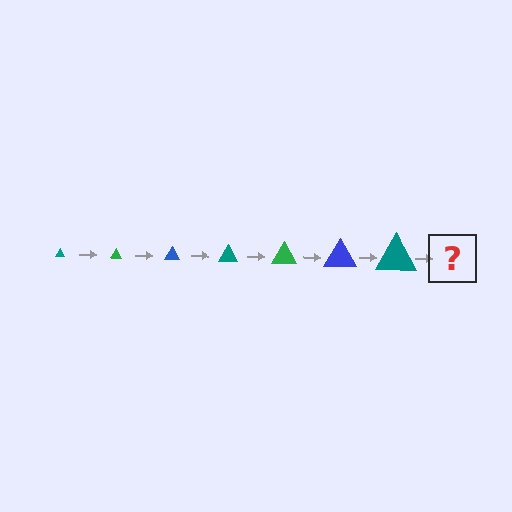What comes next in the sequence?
The next element should be a green triangle, larger than the previous one.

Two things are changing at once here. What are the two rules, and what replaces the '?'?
The two rules are that the triangle grows larger each step and the color cycles through teal, green, and blue. The '?' should be a green triangle, larger than the previous one.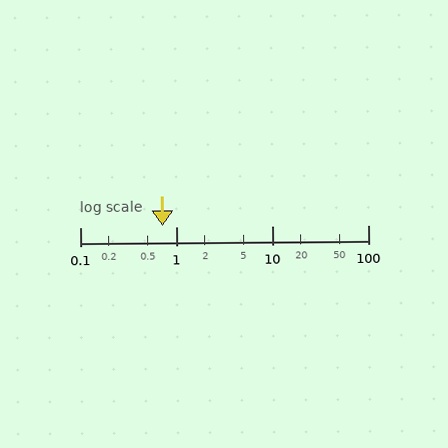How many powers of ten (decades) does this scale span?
The scale spans 3 decades, from 0.1 to 100.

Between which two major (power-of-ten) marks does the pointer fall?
The pointer is between 0.1 and 1.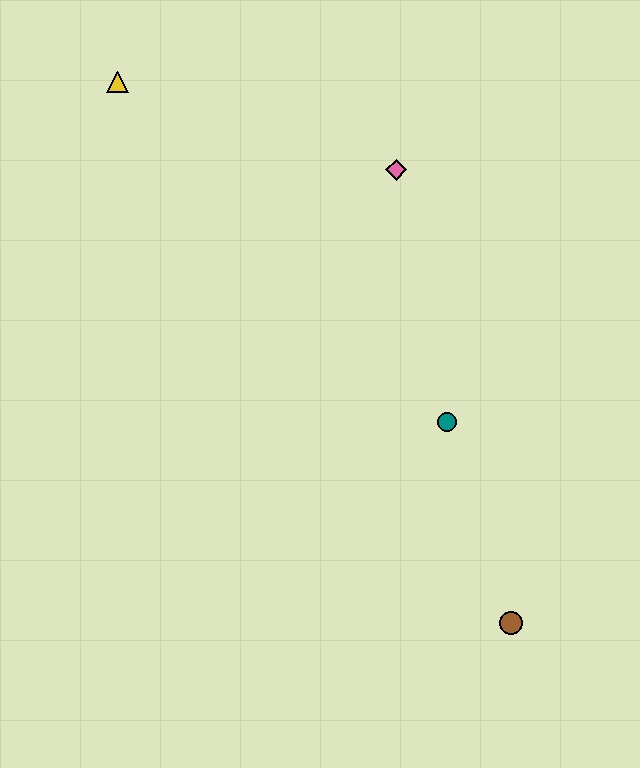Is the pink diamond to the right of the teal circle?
No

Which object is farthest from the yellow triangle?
The brown circle is farthest from the yellow triangle.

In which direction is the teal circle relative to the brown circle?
The teal circle is above the brown circle.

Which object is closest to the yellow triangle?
The pink diamond is closest to the yellow triangle.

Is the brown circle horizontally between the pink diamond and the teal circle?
No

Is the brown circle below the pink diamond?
Yes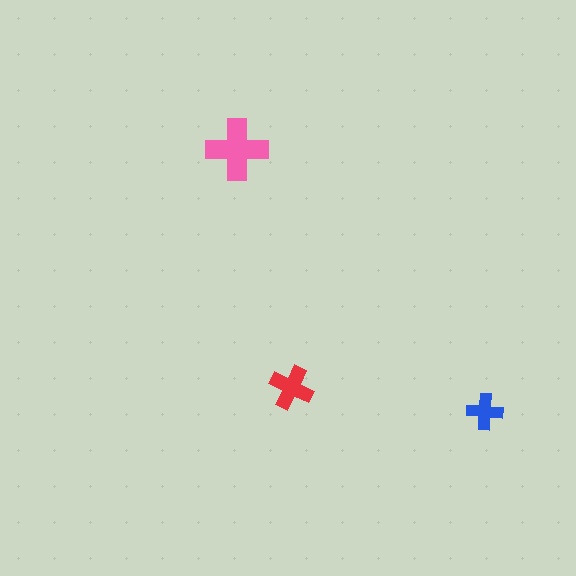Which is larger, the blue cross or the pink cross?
The pink one.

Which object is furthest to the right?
The blue cross is rightmost.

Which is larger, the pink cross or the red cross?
The pink one.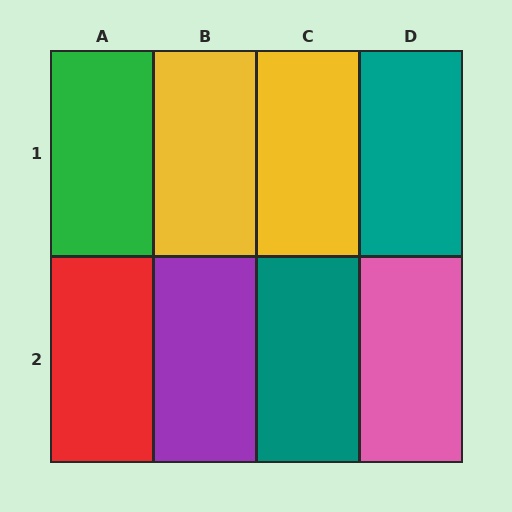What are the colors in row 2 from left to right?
Red, purple, teal, pink.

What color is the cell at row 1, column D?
Teal.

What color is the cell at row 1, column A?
Green.